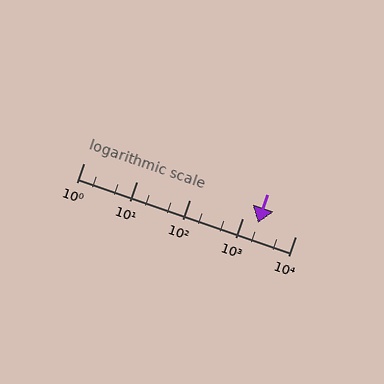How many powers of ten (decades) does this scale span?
The scale spans 4 decades, from 1 to 10000.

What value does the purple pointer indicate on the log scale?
The pointer indicates approximately 2000.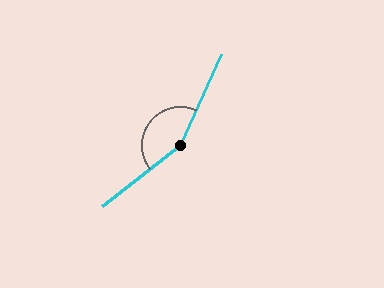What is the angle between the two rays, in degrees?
Approximately 152 degrees.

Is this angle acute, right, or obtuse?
It is obtuse.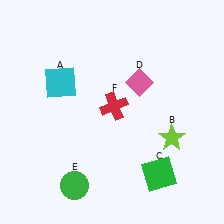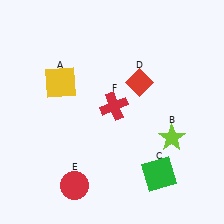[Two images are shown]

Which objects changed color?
A changed from cyan to yellow. D changed from pink to red. E changed from green to red.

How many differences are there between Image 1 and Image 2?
There are 3 differences between the two images.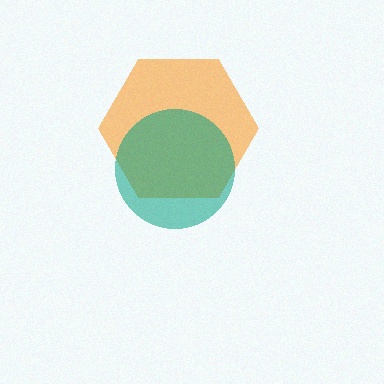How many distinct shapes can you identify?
There are 2 distinct shapes: an orange hexagon, a teal circle.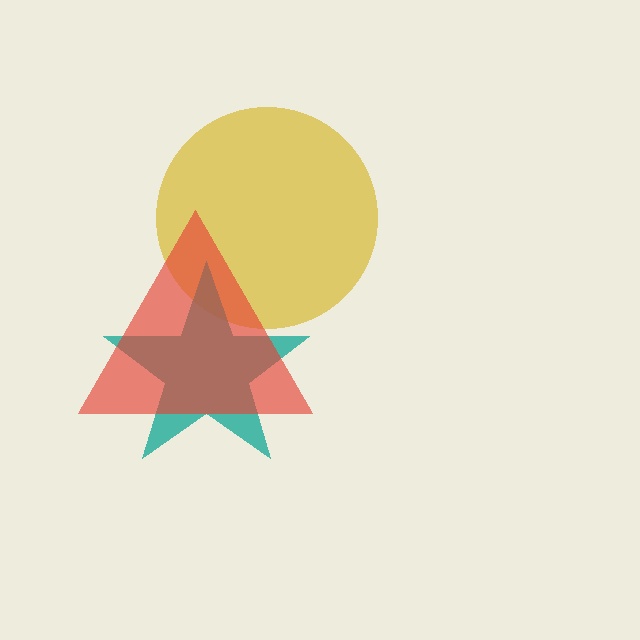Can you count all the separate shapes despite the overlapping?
Yes, there are 3 separate shapes.